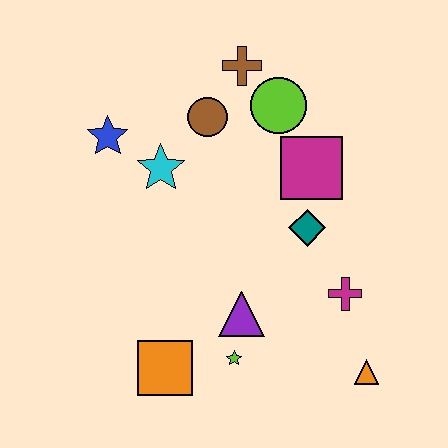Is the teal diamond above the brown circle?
No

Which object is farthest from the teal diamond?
The blue star is farthest from the teal diamond.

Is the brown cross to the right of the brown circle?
Yes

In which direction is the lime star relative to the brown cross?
The lime star is below the brown cross.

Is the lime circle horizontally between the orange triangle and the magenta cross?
No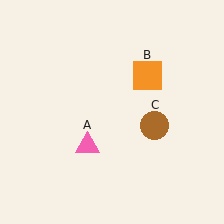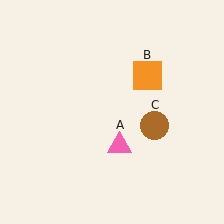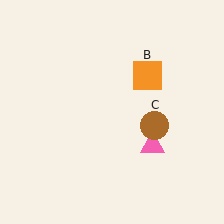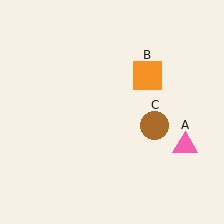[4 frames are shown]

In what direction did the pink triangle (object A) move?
The pink triangle (object A) moved right.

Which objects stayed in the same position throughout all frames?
Orange square (object B) and brown circle (object C) remained stationary.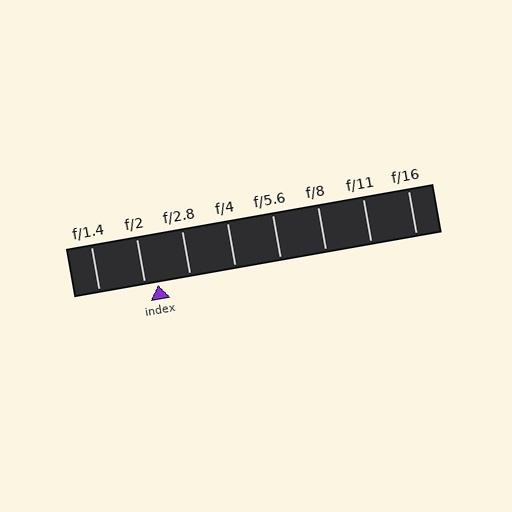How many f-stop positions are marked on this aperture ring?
There are 8 f-stop positions marked.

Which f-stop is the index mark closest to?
The index mark is closest to f/2.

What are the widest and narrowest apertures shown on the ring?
The widest aperture shown is f/1.4 and the narrowest is f/16.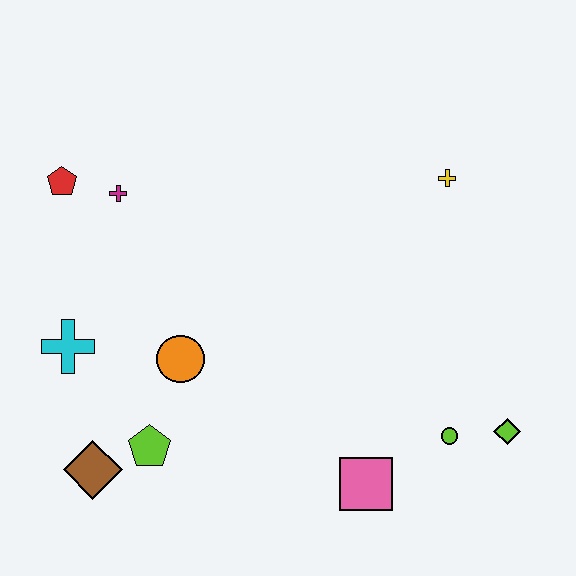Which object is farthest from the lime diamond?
The red pentagon is farthest from the lime diamond.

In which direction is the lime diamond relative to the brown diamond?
The lime diamond is to the right of the brown diamond.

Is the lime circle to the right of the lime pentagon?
Yes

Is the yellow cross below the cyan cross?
No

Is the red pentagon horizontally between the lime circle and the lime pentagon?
No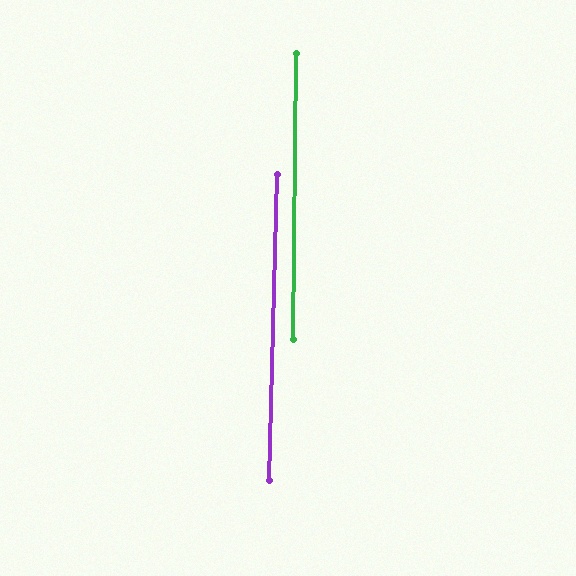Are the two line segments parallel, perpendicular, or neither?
Parallel — their directions differ by only 0.7°.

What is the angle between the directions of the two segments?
Approximately 1 degree.